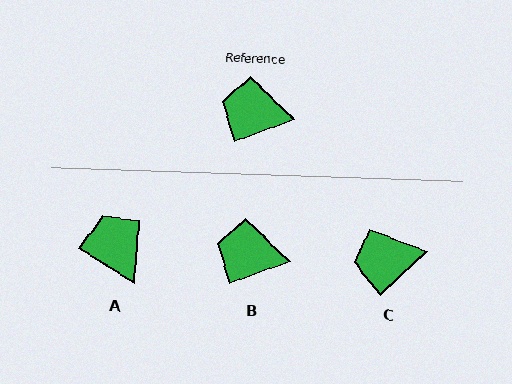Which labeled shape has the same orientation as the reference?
B.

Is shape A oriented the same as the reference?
No, it is off by about 51 degrees.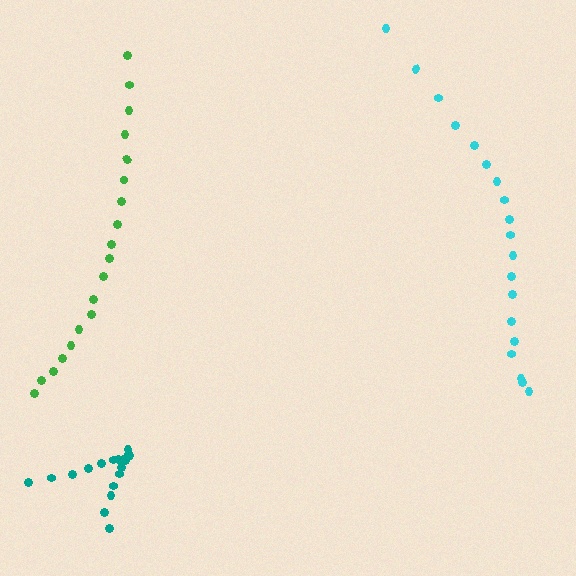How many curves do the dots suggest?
There are 3 distinct paths.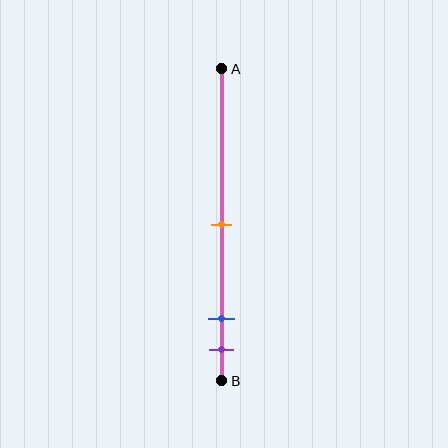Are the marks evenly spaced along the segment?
No, the marks are not evenly spaced.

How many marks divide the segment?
There are 3 marks dividing the segment.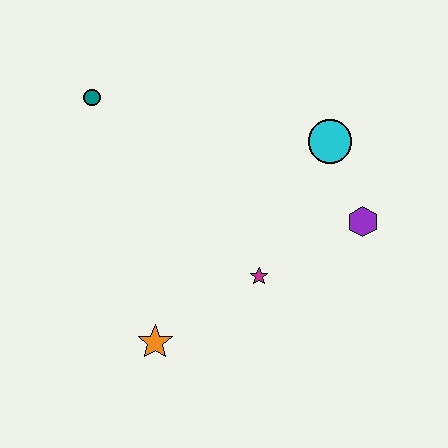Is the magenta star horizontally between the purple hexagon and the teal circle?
Yes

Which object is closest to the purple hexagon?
The cyan circle is closest to the purple hexagon.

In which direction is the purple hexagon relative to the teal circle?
The purple hexagon is to the right of the teal circle.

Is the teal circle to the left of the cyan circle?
Yes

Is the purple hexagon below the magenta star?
No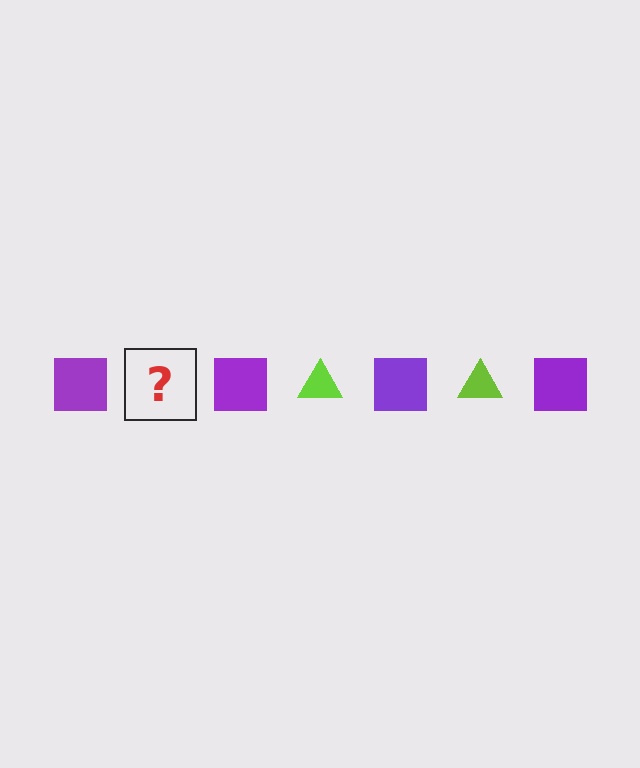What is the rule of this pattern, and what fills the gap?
The rule is that the pattern alternates between purple square and lime triangle. The gap should be filled with a lime triangle.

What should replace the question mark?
The question mark should be replaced with a lime triangle.